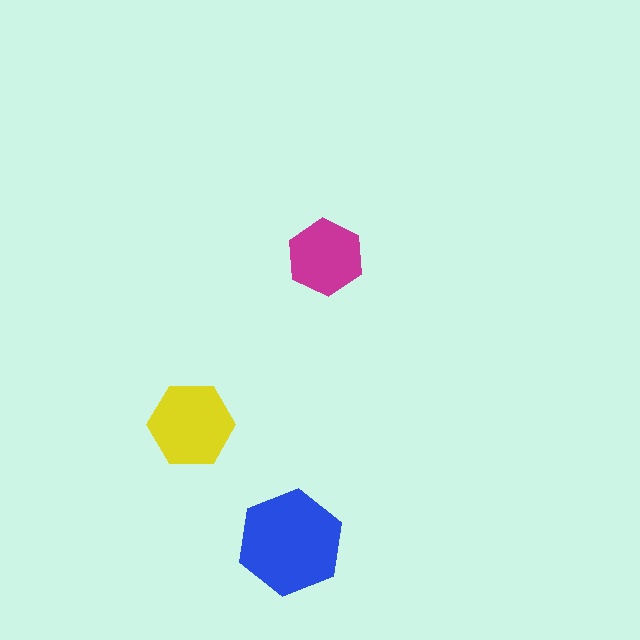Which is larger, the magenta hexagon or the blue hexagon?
The blue one.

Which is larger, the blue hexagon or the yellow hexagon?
The blue one.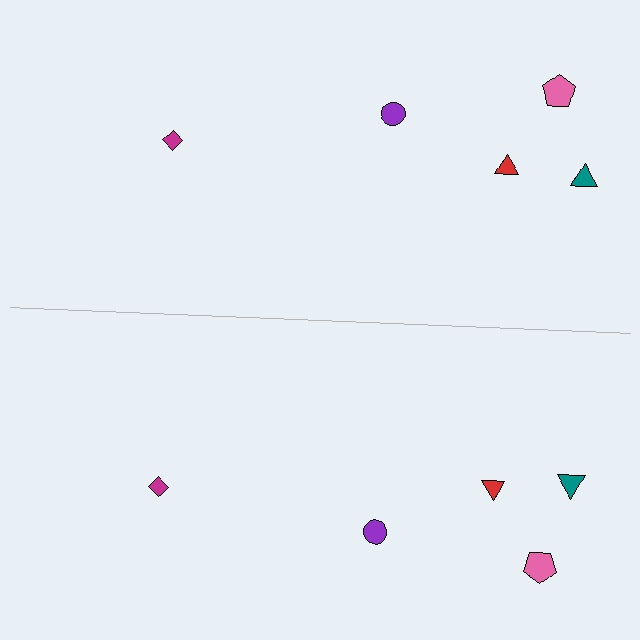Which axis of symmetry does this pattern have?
The pattern has a horizontal axis of symmetry running through the center of the image.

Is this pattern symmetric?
Yes, this pattern has bilateral (reflection) symmetry.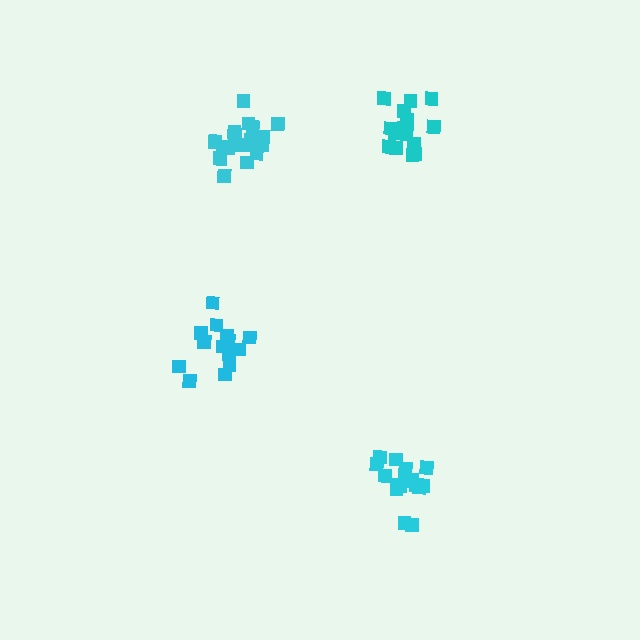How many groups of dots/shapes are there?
There are 4 groups.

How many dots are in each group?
Group 1: 20 dots, Group 2: 17 dots, Group 3: 16 dots, Group 4: 16 dots (69 total).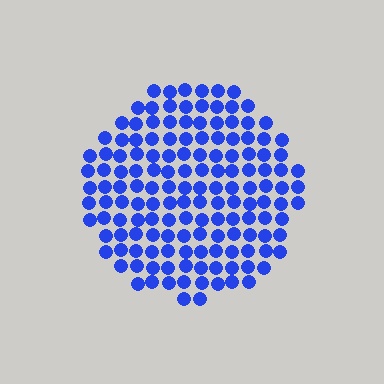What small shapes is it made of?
It is made of small circles.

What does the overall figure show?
The overall figure shows a circle.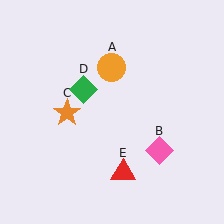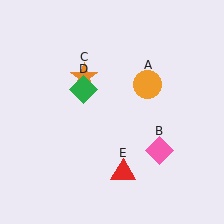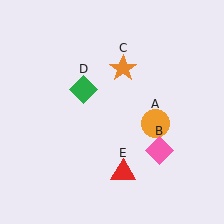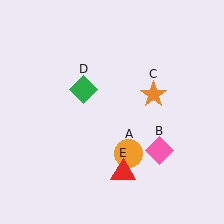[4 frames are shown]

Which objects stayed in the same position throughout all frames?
Pink diamond (object B) and green diamond (object D) and red triangle (object E) remained stationary.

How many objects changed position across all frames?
2 objects changed position: orange circle (object A), orange star (object C).